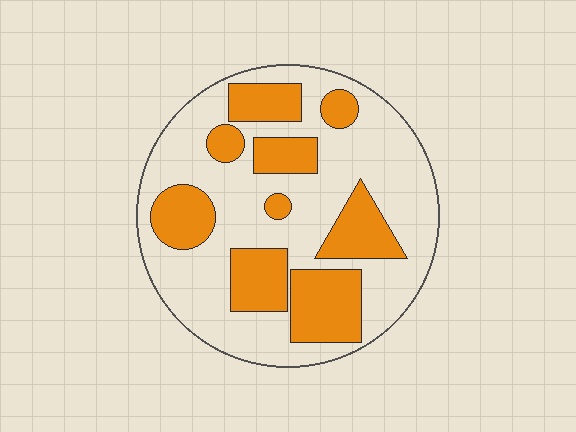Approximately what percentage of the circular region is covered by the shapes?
Approximately 35%.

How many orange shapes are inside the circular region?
9.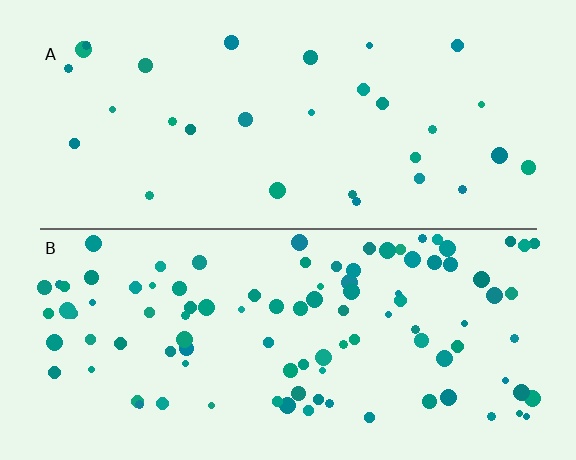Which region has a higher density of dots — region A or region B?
B (the bottom).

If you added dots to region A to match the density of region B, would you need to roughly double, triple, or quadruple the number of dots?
Approximately triple.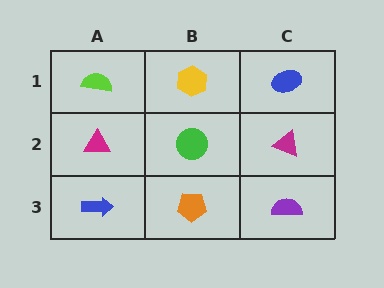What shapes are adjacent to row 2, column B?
A yellow hexagon (row 1, column B), an orange pentagon (row 3, column B), a magenta triangle (row 2, column A), a magenta triangle (row 2, column C).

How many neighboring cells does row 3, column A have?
2.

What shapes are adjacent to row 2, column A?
A lime semicircle (row 1, column A), a blue arrow (row 3, column A), a green circle (row 2, column B).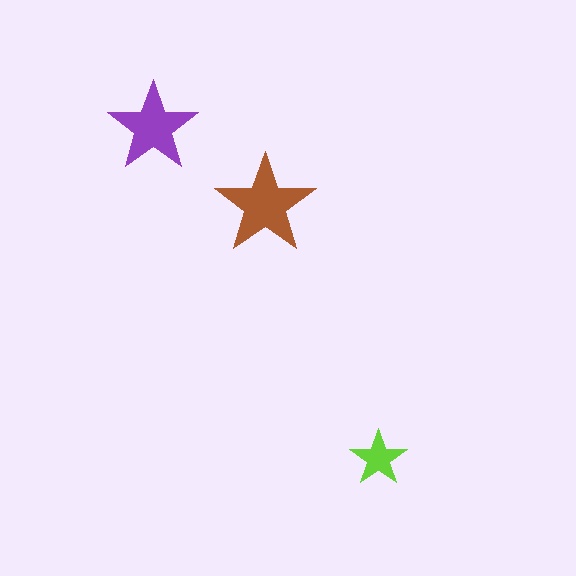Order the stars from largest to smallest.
the brown one, the purple one, the lime one.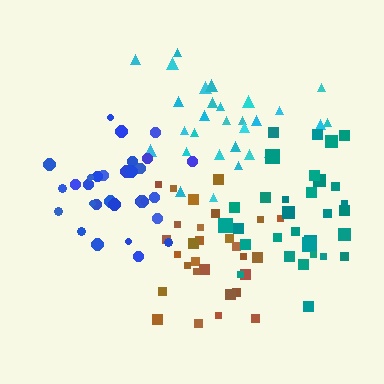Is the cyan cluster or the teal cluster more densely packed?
Teal.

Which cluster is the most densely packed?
Blue.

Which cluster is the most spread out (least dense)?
Cyan.